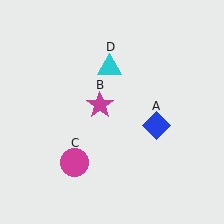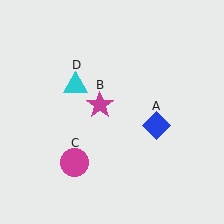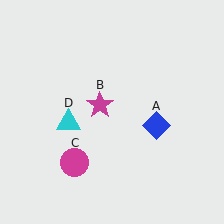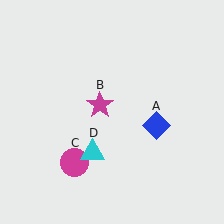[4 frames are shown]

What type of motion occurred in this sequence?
The cyan triangle (object D) rotated counterclockwise around the center of the scene.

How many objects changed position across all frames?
1 object changed position: cyan triangle (object D).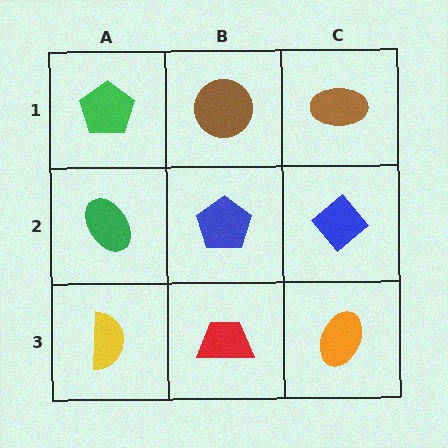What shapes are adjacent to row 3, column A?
A green ellipse (row 2, column A), a red trapezoid (row 3, column B).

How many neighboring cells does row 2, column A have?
3.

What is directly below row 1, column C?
A blue diamond.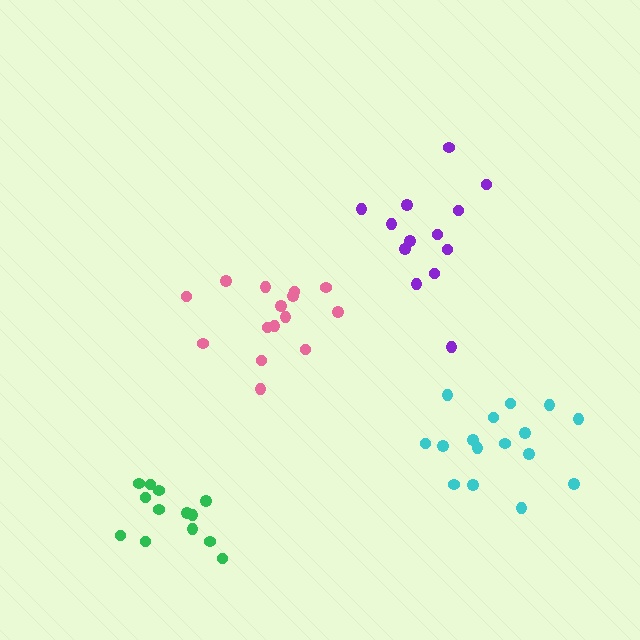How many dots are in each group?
Group 1: 13 dots, Group 2: 13 dots, Group 3: 15 dots, Group 4: 16 dots (57 total).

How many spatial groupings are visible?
There are 4 spatial groupings.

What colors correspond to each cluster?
The clusters are colored: green, purple, pink, cyan.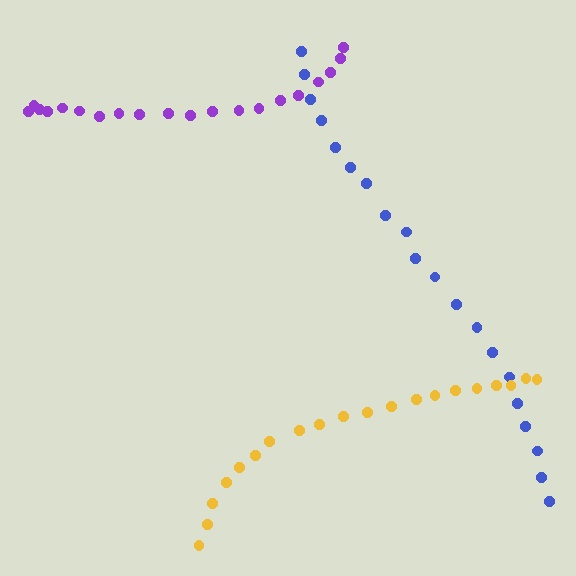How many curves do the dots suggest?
There are 3 distinct paths.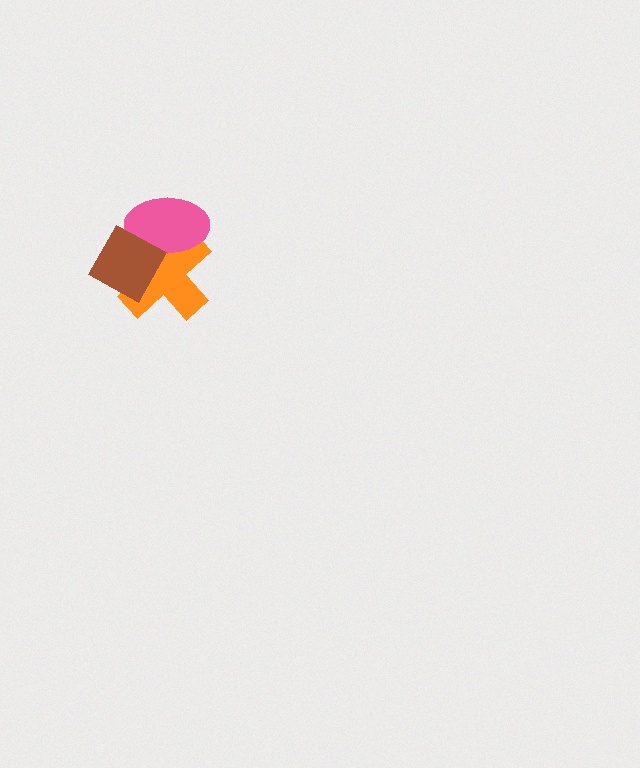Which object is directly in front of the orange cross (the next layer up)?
The pink ellipse is directly in front of the orange cross.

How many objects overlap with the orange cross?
2 objects overlap with the orange cross.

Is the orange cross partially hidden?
Yes, it is partially covered by another shape.